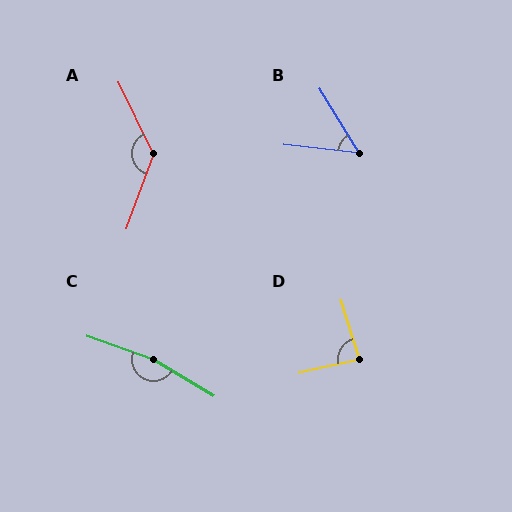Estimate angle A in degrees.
Approximately 134 degrees.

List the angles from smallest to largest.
B (52°), D (85°), A (134°), C (169°).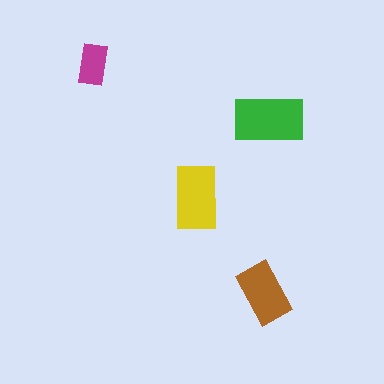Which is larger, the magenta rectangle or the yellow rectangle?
The yellow one.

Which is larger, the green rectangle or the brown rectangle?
The green one.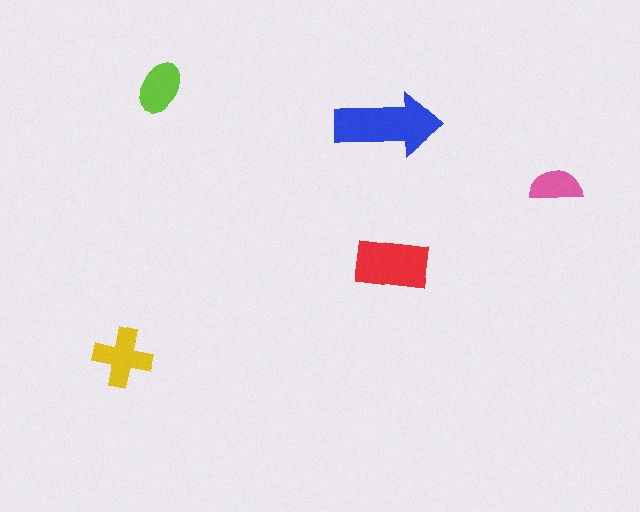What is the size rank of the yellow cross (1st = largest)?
3rd.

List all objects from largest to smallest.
The blue arrow, the red rectangle, the yellow cross, the lime ellipse, the pink semicircle.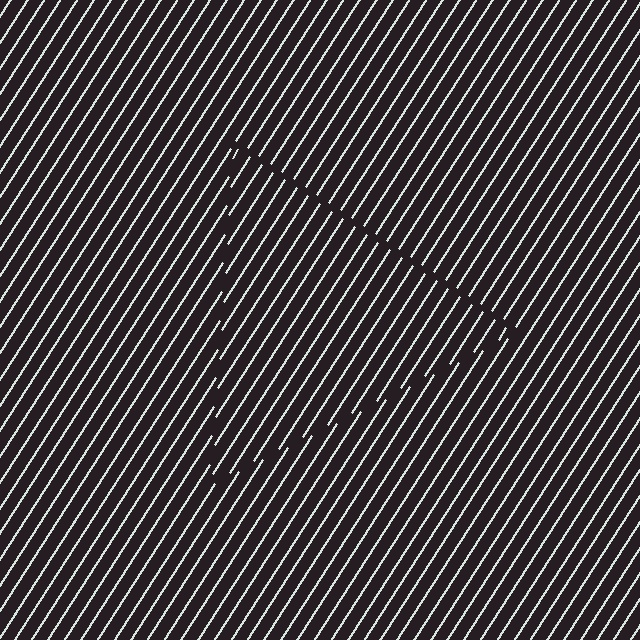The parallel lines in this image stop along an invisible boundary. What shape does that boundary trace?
An illusory triangle. The interior of the shape contains the same grating, shifted by half a period — the contour is defined by the phase discontinuity where line-ends from the inner and outer gratings abut.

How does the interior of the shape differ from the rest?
The interior of the shape contains the same grating, shifted by half a period — the contour is defined by the phase discontinuity where line-ends from the inner and outer gratings abut.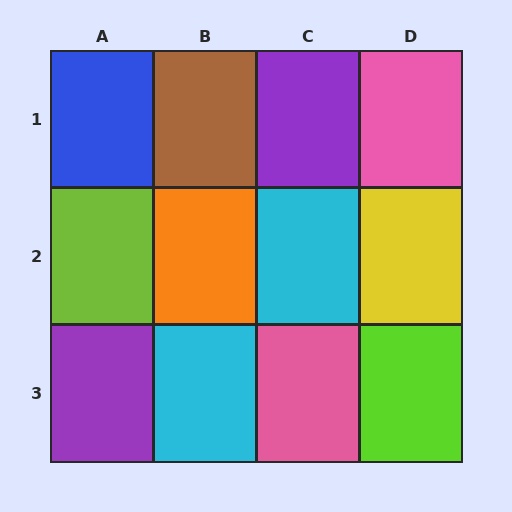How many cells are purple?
2 cells are purple.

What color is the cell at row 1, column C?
Purple.